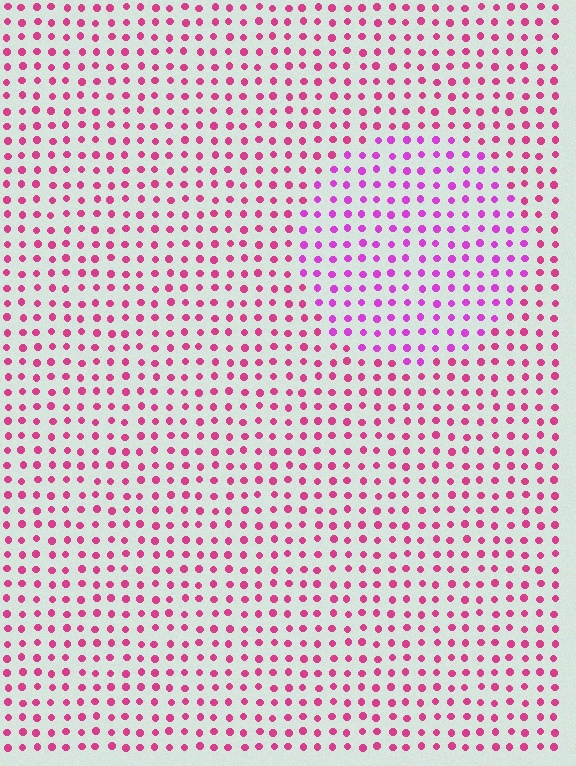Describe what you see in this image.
The image is filled with small magenta elements in a uniform arrangement. A circle-shaped region is visible where the elements are tinted to a slightly different hue, forming a subtle color boundary.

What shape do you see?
I see a circle.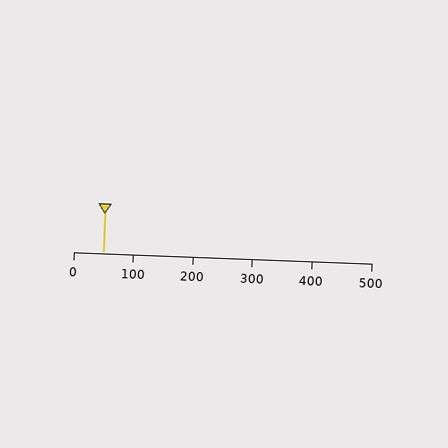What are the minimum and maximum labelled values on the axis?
The axis runs from 0 to 500.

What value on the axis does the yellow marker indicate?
The marker indicates approximately 50.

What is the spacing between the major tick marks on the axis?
The major ticks are spaced 100 apart.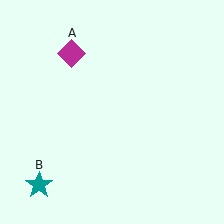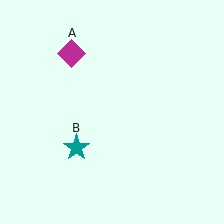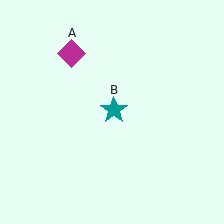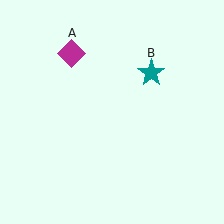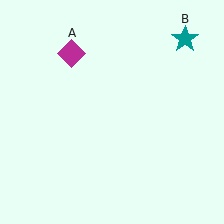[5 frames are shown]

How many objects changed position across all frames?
1 object changed position: teal star (object B).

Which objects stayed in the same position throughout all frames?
Magenta diamond (object A) remained stationary.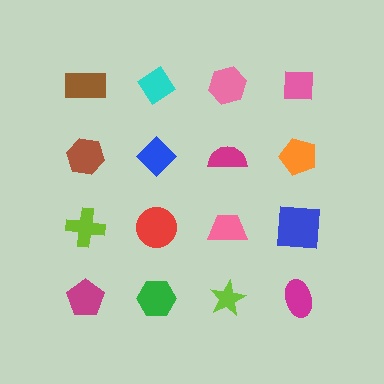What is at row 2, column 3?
A magenta semicircle.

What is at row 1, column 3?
A pink hexagon.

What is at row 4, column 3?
A lime star.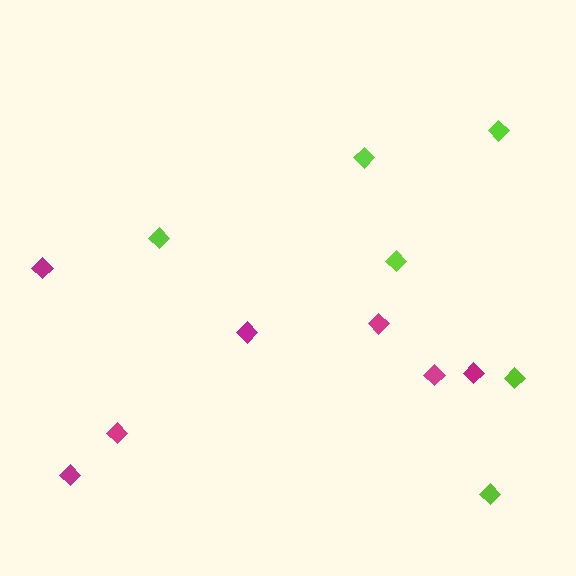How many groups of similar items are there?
There are 2 groups: one group of lime diamonds (6) and one group of magenta diamonds (7).